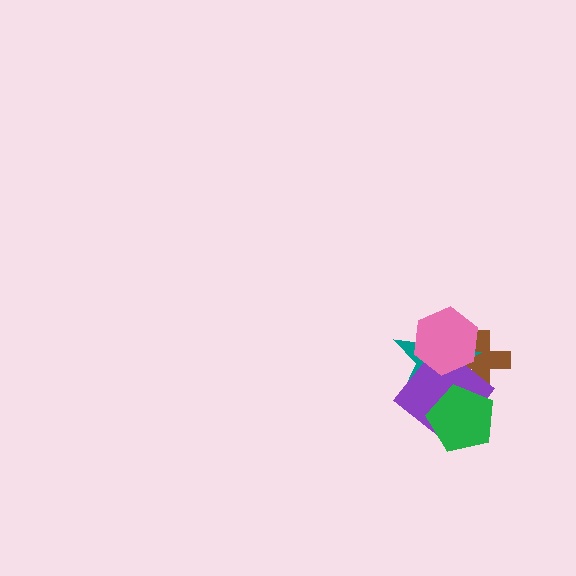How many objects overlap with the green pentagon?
2 objects overlap with the green pentagon.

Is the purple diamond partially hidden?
Yes, it is partially covered by another shape.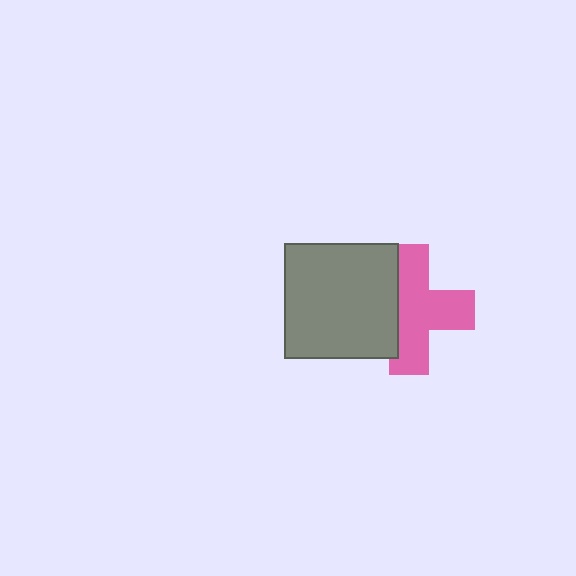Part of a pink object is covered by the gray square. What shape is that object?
It is a cross.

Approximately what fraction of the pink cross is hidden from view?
Roughly 33% of the pink cross is hidden behind the gray square.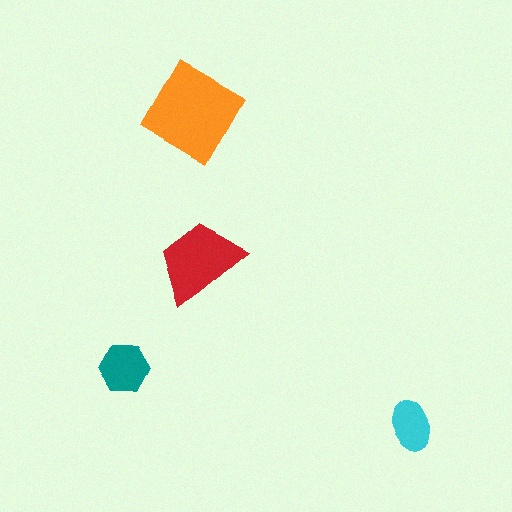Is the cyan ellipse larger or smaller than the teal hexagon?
Smaller.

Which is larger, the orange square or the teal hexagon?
The orange square.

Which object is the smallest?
The cyan ellipse.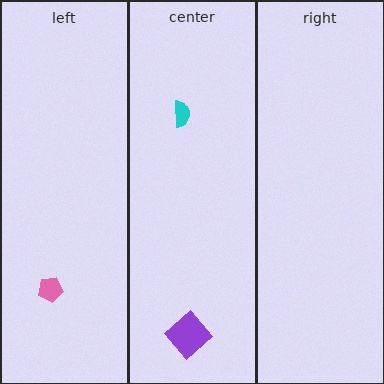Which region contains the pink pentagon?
The left region.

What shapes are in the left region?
The pink pentagon.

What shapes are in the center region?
The cyan semicircle, the purple diamond.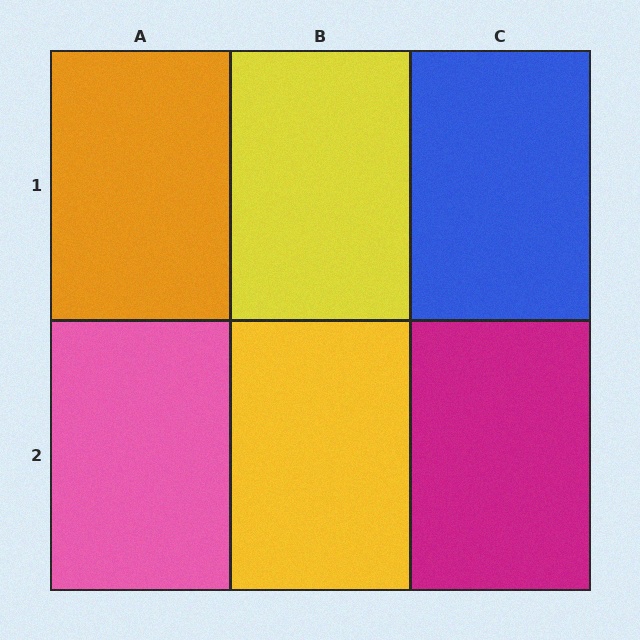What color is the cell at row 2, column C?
Magenta.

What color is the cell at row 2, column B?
Yellow.